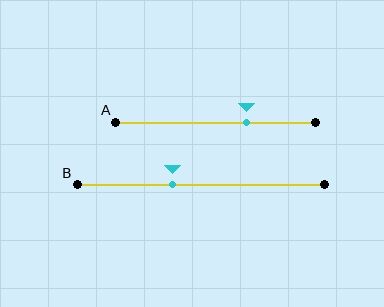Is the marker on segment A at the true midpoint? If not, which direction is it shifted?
No, the marker on segment A is shifted to the right by about 16% of the segment length.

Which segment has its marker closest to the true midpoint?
Segment B has its marker closest to the true midpoint.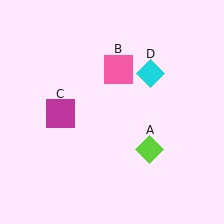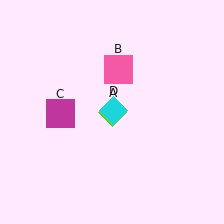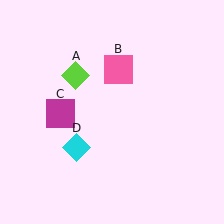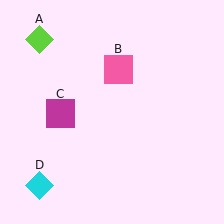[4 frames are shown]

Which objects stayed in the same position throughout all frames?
Pink square (object B) and magenta square (object C) remained stationary.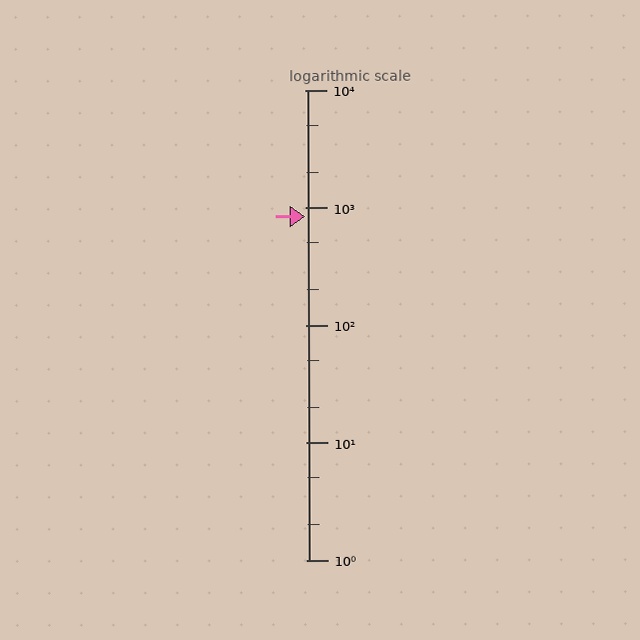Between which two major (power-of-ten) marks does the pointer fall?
The pointer is between 100 and 1000.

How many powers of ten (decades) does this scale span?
The scale spans 4 decades, from 1 to 10000.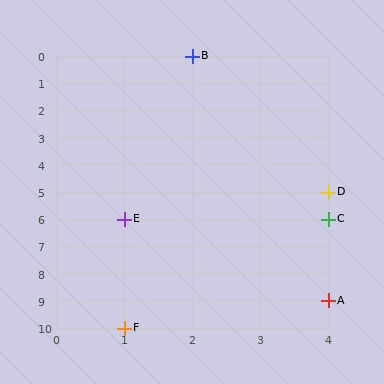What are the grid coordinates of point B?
Point B is at grid coordinates (2, 0).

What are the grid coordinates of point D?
Point D is at grid coordinates (4, 5).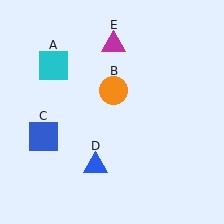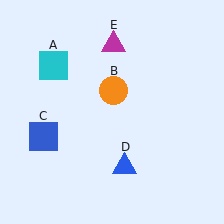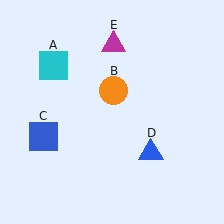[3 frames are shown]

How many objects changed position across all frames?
1 object changed position: blue triangle (object D).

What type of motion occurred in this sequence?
The blue triangle (object D) rotated counterclockwise around the center of the scene.